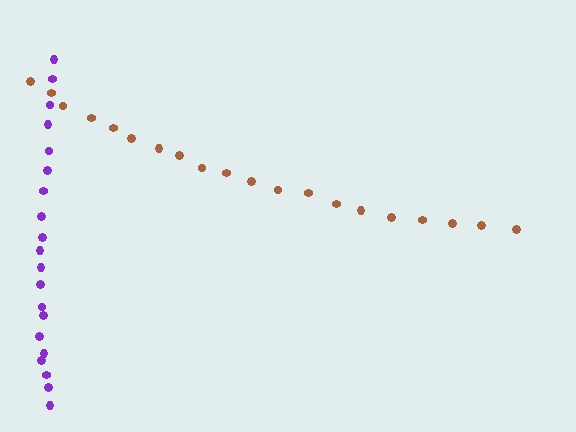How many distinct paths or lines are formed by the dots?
There are 2 distinct paths.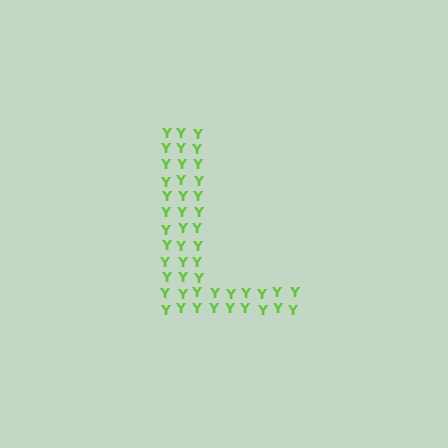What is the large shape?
The large shape is the letter L.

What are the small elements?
The small elements are letter Y's.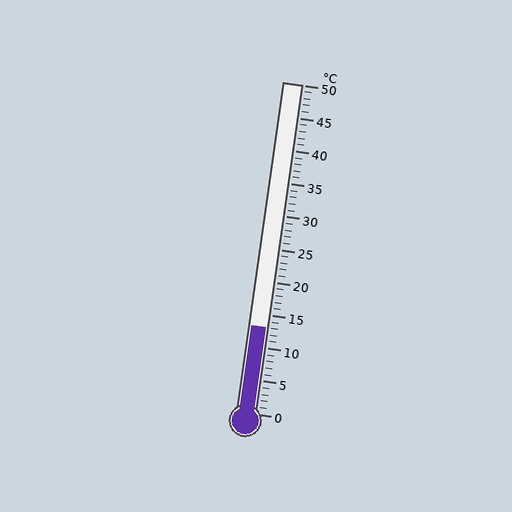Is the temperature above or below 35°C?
The temperature is below 35°C.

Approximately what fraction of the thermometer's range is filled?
The thermometer is filled to approximately 25% of its range.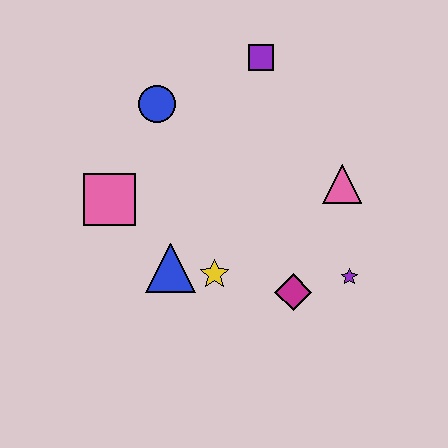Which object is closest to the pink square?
The blue triangle is closest to the pink square.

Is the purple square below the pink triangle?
No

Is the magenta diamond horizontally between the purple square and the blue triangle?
No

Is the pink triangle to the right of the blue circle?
Yes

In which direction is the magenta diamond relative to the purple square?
The magenta diamond is below the purple square.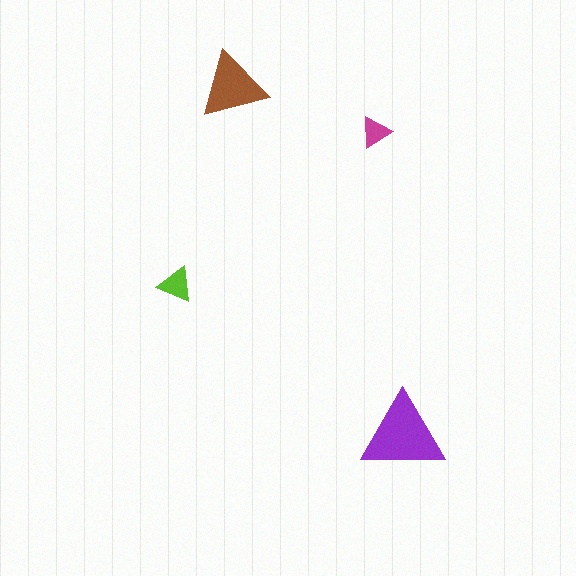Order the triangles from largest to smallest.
the purple one, the brown one, the lime one, the magenta one.